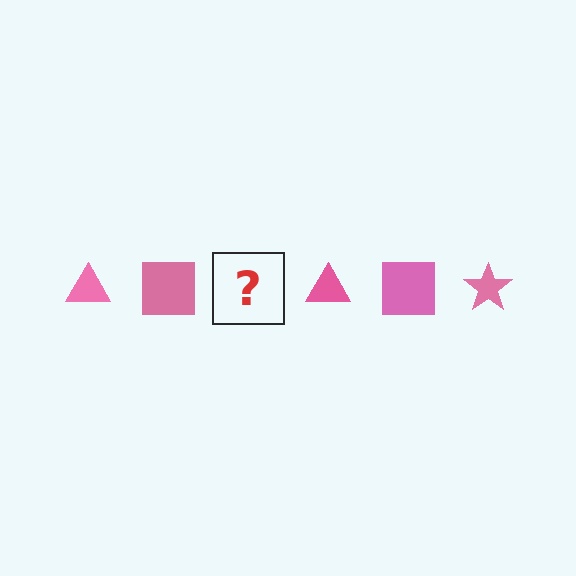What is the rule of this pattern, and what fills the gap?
The rule is that the pattern cycles through triangle, square, star shapes in pink. The gap should be filled with a pink star.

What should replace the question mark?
The question mark should be replaced with a pink star.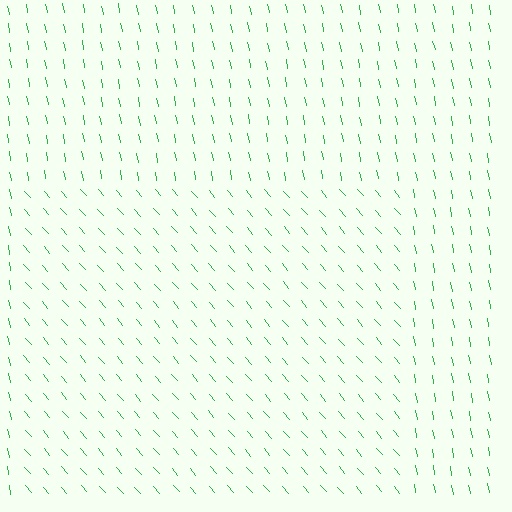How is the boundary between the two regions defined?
The boundary is defined purely by a change in line orientation (approximately 30 degrees difference). All lines are the same color and thickness.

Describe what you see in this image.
The image is filled with small green line segments. A rectangle region in the image has lines oriented differently from the surrounding lines, creating a visible texture boundary.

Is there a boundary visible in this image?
Yes, there is a texture boundary formed by a change in line orientation.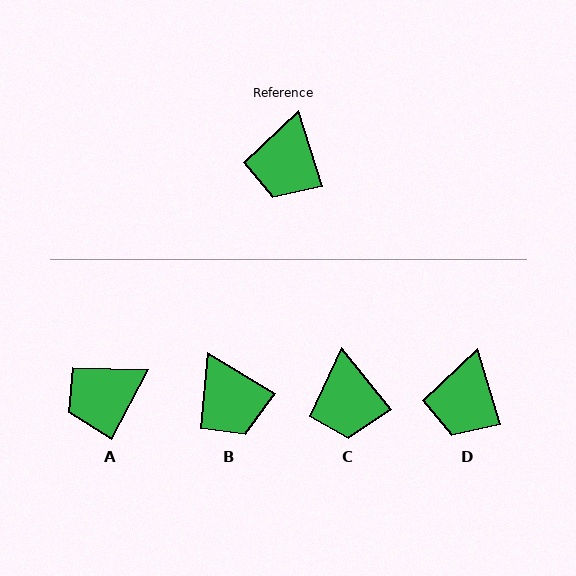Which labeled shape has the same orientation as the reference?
D.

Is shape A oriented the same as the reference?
No, it is off by about 45 degrees.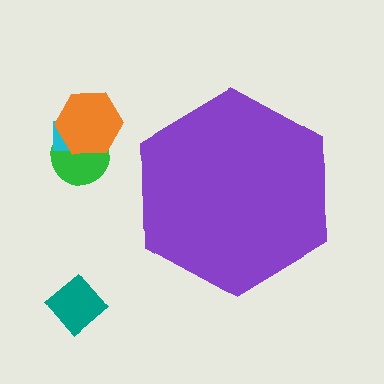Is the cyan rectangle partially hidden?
No, the cyan rectangle is fully visible.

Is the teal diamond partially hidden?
No, the teal diamond is fully visible.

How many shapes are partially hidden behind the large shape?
0 shapes are partially hidden.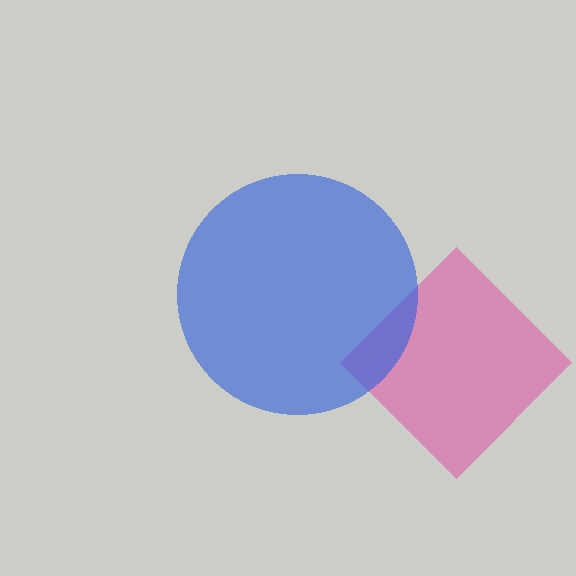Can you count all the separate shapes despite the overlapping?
Yes, there are 2 separate shapes.